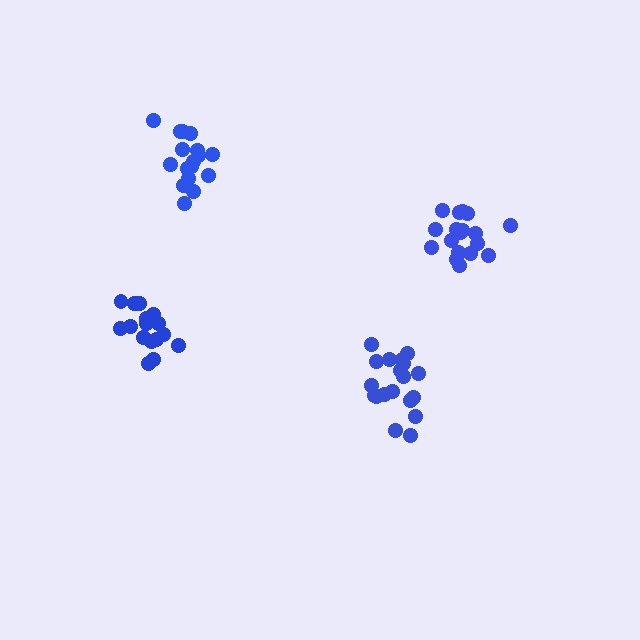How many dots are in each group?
Group 1: 16 dots, Group 2: 18 dots, Group 3: 19 dots, Group 4: 18 dots (71 total).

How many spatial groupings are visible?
There are 4 spatial groupings.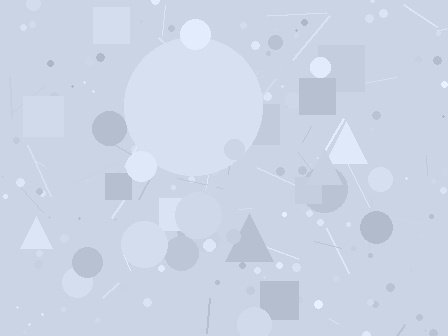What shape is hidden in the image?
A circle is hidden in the image.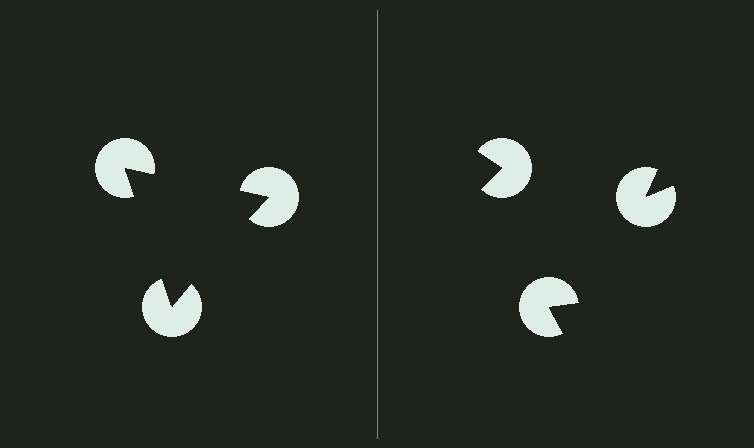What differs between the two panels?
The pac-man discs are positioned identically on both sides; only the wedge orientations differ. On the left they align to a triangle; on the right they are misaligned.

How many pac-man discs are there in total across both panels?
6 — 3 on each side.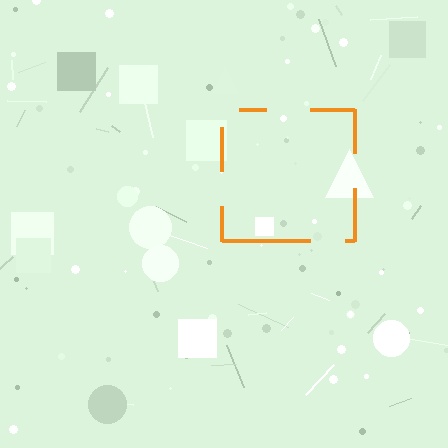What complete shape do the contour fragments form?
The contour fragments form a square.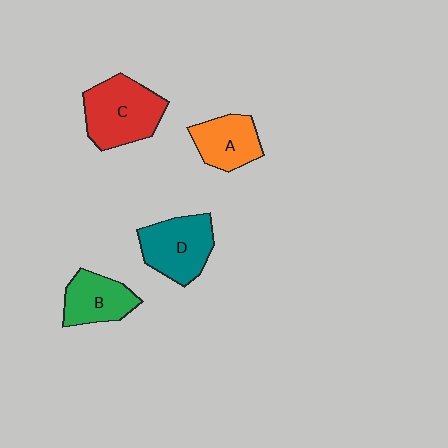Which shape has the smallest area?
Shape A (orange).